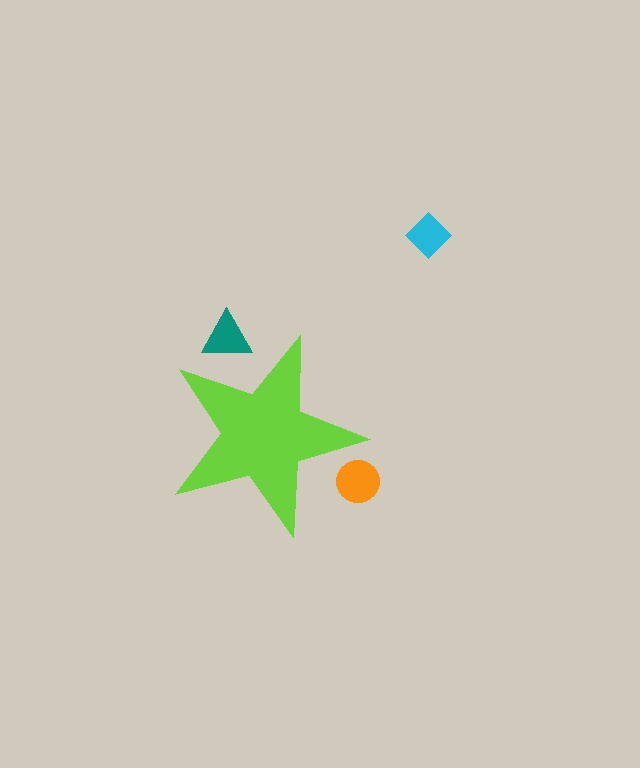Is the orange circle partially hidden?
Yes, the orange circle is partially hidden behind the lime star.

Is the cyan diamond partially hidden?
No, the cyan diamond is fully visible.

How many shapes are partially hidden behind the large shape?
2 shapes are partially hidden.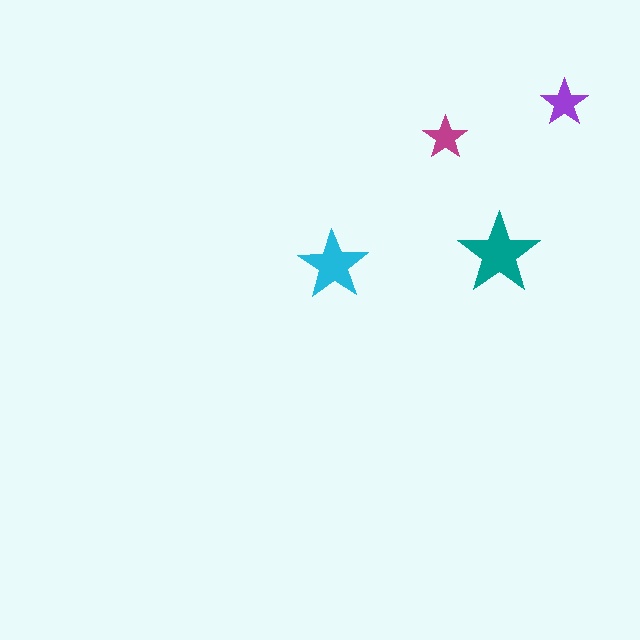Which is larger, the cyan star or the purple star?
The cyan one.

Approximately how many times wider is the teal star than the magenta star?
About 2 times wider.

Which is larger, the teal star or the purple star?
The teal one.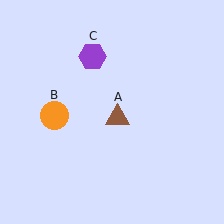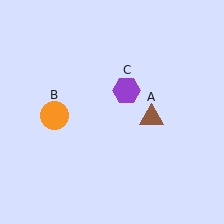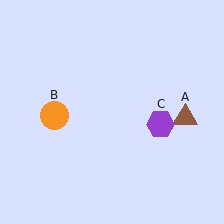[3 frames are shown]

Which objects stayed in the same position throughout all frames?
Orange circle (object B) remained stationary.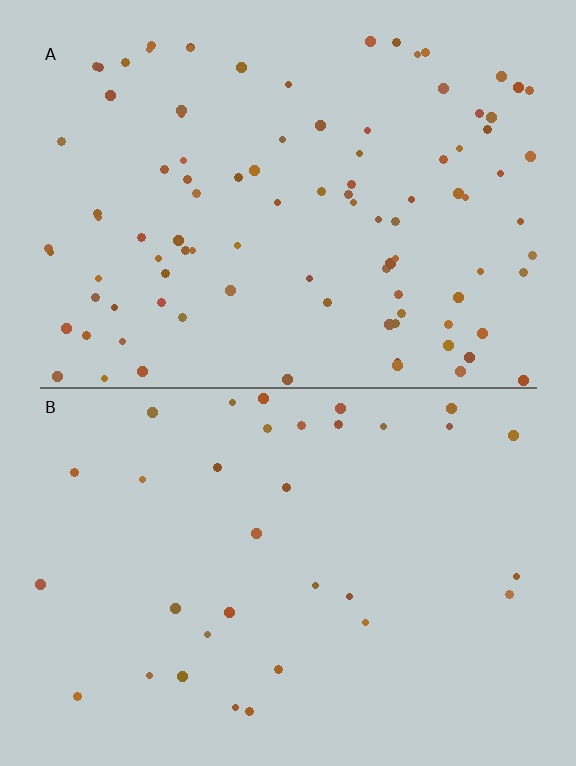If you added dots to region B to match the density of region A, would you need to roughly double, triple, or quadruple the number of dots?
Approximately triple.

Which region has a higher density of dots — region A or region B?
A (the top).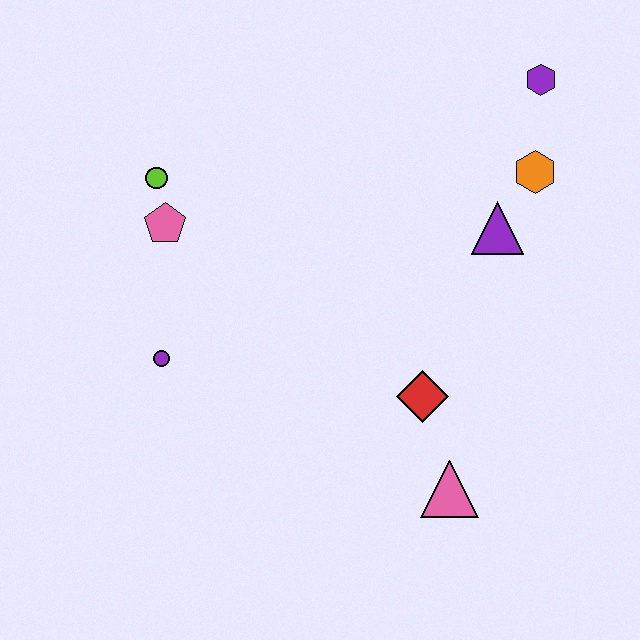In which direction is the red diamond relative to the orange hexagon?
The red diamond is below the orange hexagon.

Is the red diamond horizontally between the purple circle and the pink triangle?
Yes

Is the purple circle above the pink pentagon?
No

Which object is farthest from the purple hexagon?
The purple circle is farthest from the purple hexagon.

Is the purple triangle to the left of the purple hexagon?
Yes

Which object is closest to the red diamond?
The pink triangle is closest to the red diamond.